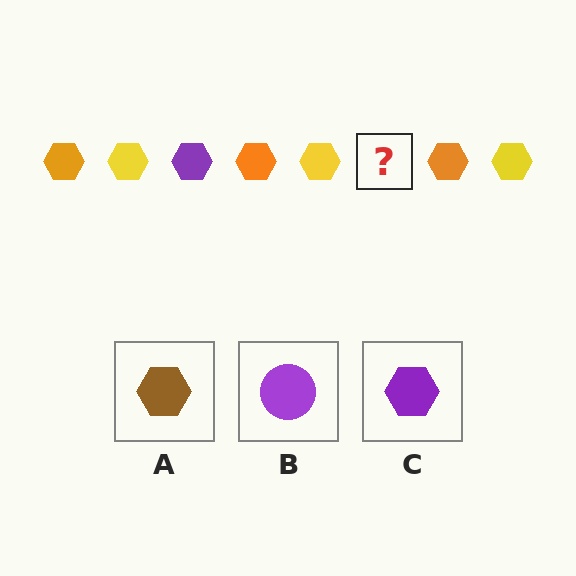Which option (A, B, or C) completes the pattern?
C.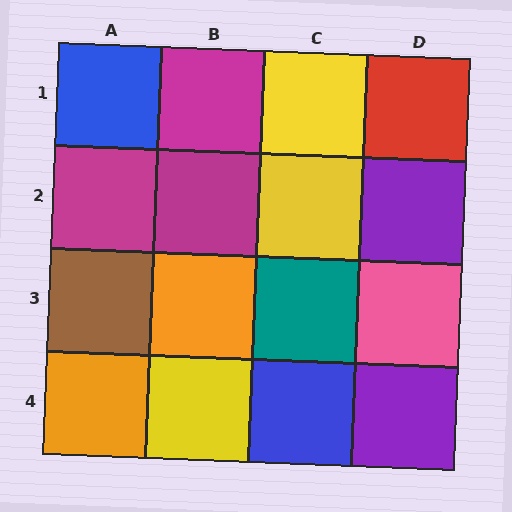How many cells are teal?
1 cell is teal.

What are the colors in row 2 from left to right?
Magenta, magenta, yellow, purple.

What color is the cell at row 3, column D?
Pink.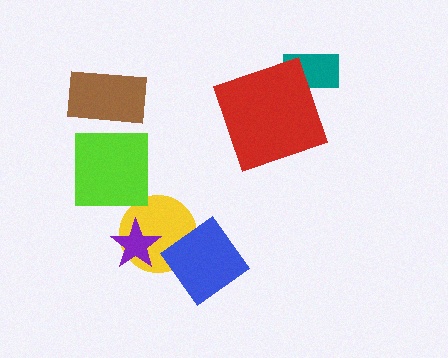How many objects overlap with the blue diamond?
1 object overlaps with the blue diamond.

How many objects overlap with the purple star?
1 object overlaps with the purple star.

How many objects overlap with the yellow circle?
2 objects overlap with the yellow circle.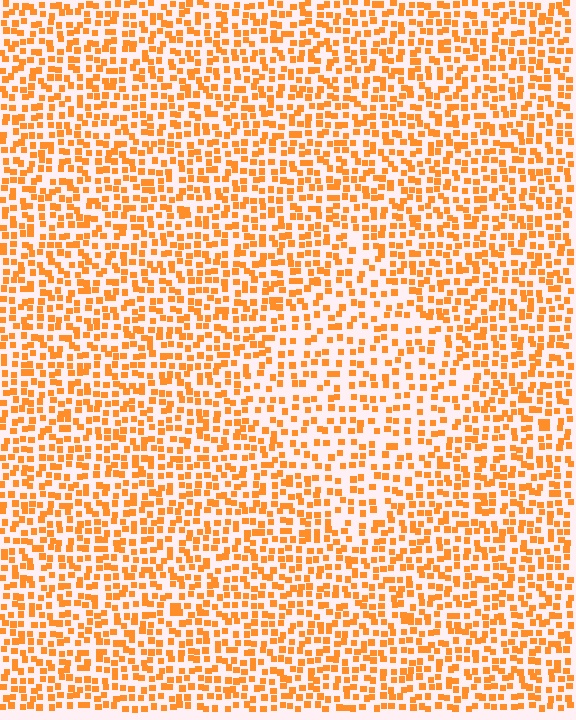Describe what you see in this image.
The image contains small orange elements arranged at two different densities. A diamond-shaped region is visible where the elements are less densely packed than the surrounding area.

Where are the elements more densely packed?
The elements are more densely packed outside the diamond boundary.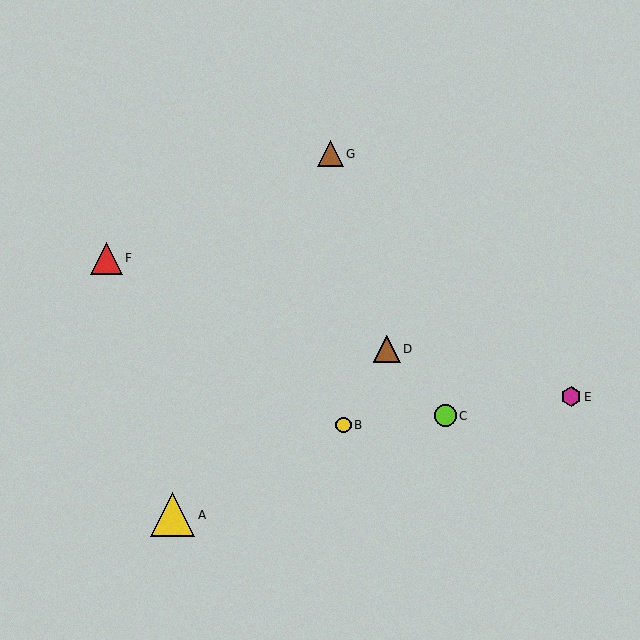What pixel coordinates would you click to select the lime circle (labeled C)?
Click at (445, 416) to select the lime circle C.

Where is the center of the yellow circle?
The center of the yellow circle is at (344, 425).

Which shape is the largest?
The yellow triangle (labeled A) is the largest.